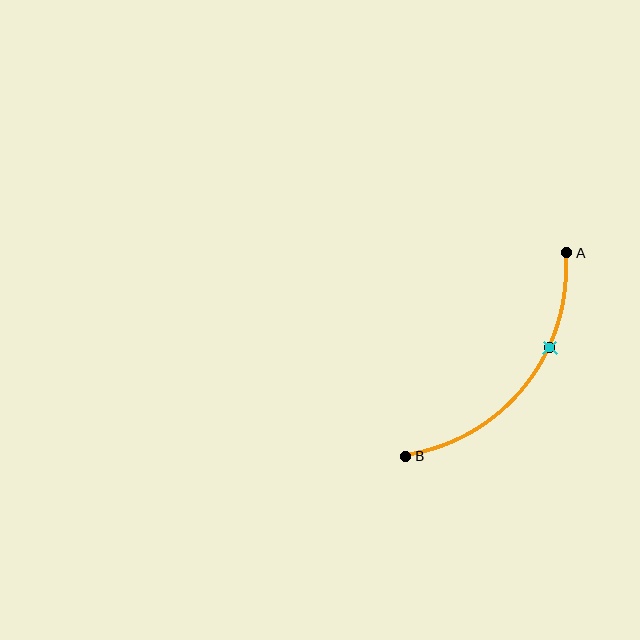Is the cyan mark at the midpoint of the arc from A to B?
No. The cyan mark lies on the arc but is closer to endpoint A. The arc midpoint would be at the point on the curve equidistant along the arc from both A and B.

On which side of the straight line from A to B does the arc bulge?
The arc bulges below and to the right of the straight line connecting A and B.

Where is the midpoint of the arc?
The arc midpoint is the point on the curve farthest from the straight line joining A and B. It sits below and to the right of that line.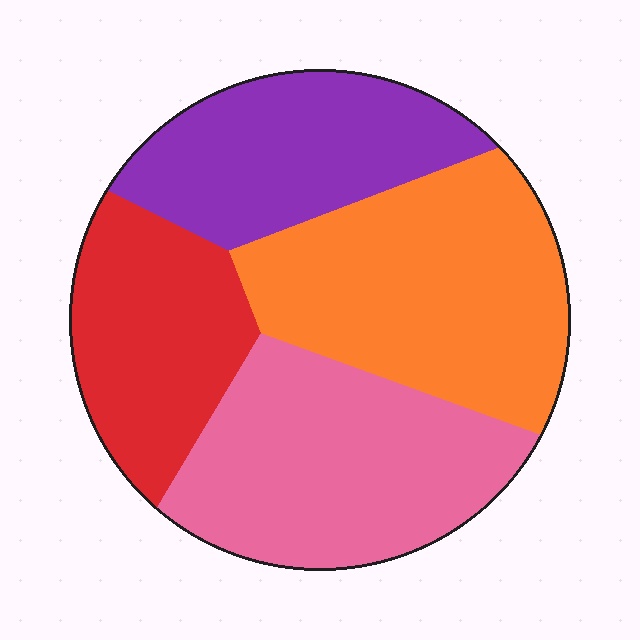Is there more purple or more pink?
Pink.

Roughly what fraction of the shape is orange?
Orange takes up between a sixth and a third of the shape.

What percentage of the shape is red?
Red takes up about one fifth (1/5) of the shape.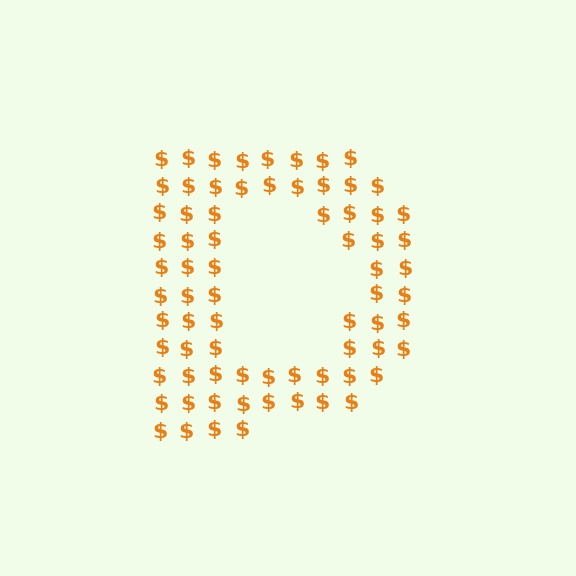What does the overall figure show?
The overall figure shows the letter D.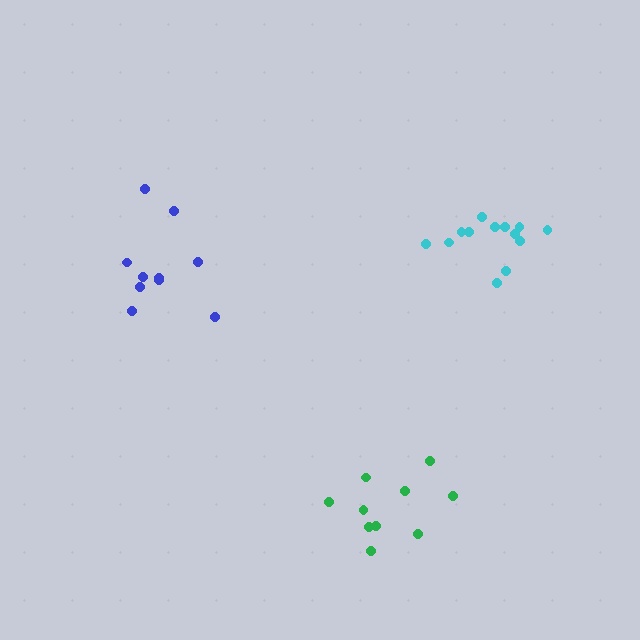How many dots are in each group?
Group 1: 13 dots, Group 2: 10 dots, Group 3: 10 dots (33 total).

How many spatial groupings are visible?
There are 3 spatial groupings.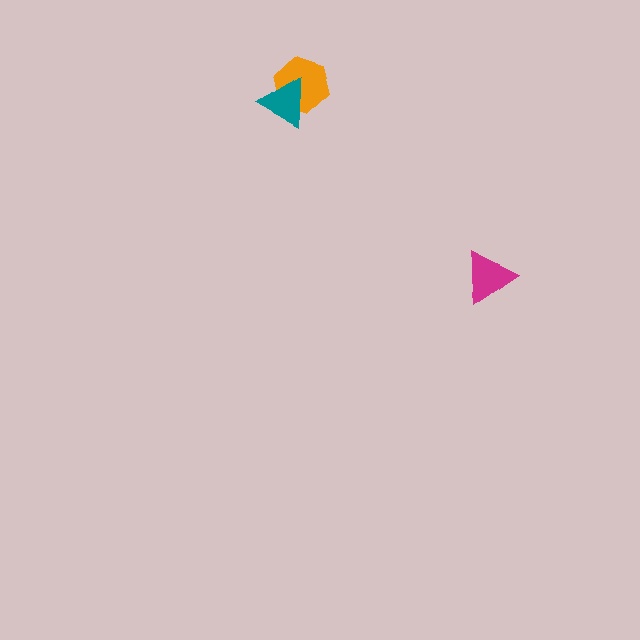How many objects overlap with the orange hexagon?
1 object overlaps with the orange hexagon.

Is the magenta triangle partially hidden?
No, no other shape covers it.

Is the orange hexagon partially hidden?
Yes, it is partially covered by another shape.